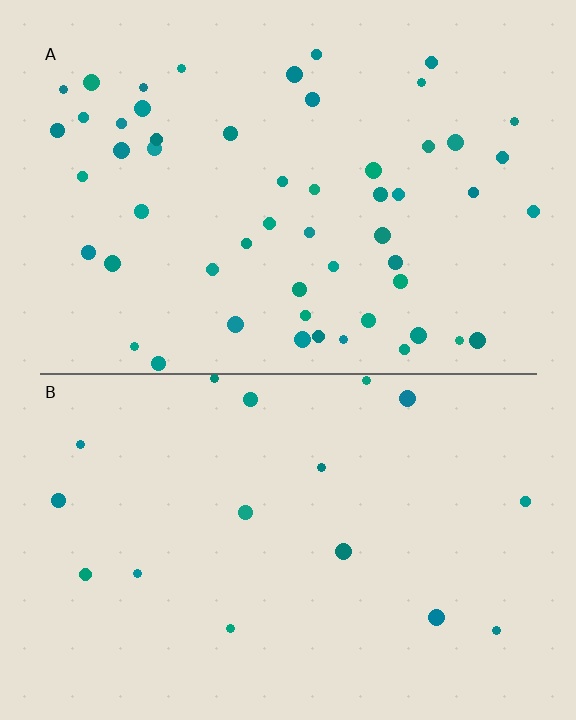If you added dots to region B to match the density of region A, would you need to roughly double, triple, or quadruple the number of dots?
Approximately triple.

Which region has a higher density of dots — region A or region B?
A (the top).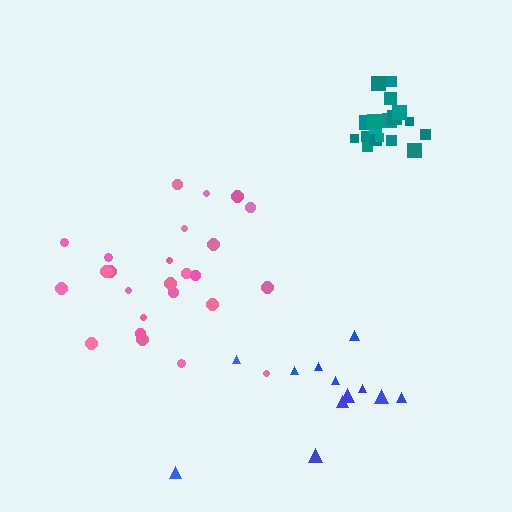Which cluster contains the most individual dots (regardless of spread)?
Pink (25).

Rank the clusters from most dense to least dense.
teal, pink, blue.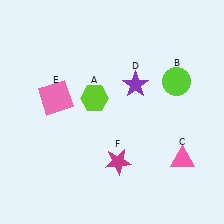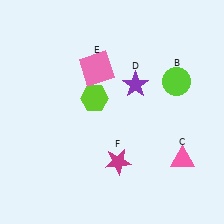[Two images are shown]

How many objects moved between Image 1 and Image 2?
1 object moved between the two images.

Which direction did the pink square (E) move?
The pink square (E) moved right.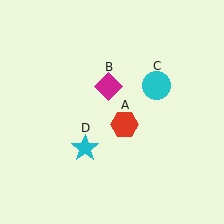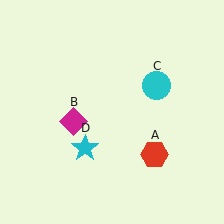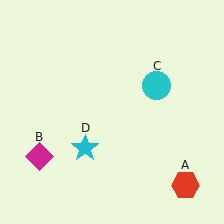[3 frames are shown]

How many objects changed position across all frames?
2 objects changed position: red hexagon (object A), magenta diamond (object B).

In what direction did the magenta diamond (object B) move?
The magenta diamond (object B) moved down and to the left.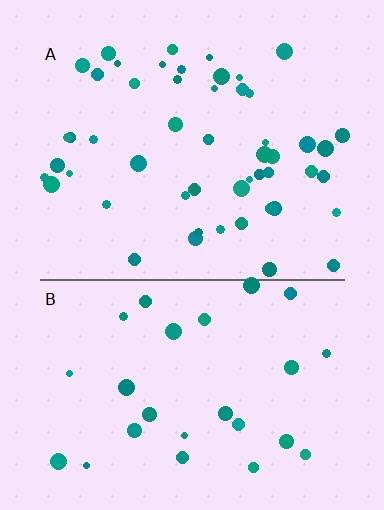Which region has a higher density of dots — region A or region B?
A (the top).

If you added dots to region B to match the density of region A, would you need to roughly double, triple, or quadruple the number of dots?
Approximately double.